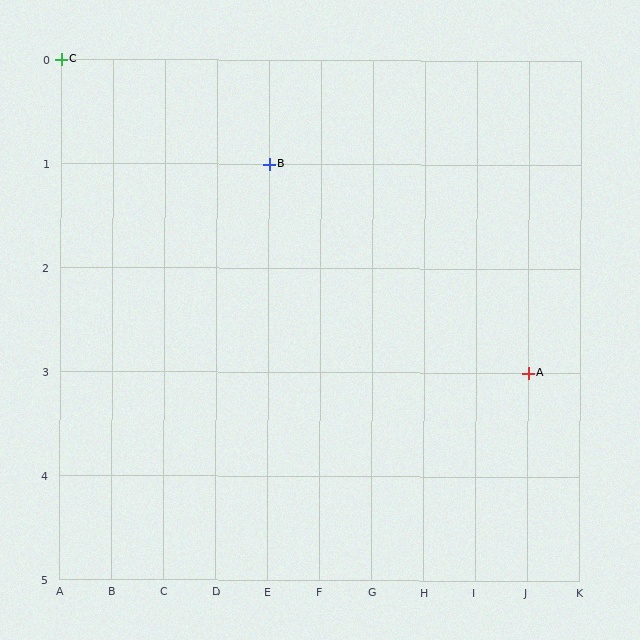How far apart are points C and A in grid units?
Points C and A are 9 columns and 3 rows apart (about 9.5 grid units diagonally).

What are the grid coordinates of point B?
Point B is at grid coordinates (E, 1).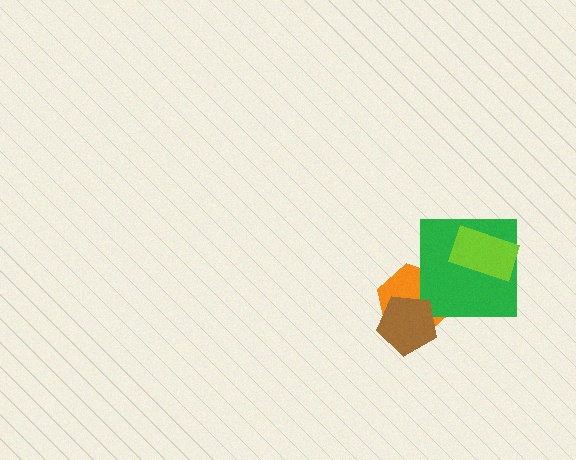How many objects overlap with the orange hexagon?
2 objects overlap with the orange hexagon.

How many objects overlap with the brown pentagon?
1 object overlaps with the brown pentagon.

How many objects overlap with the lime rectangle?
1 object overlaps with the lime rectangle.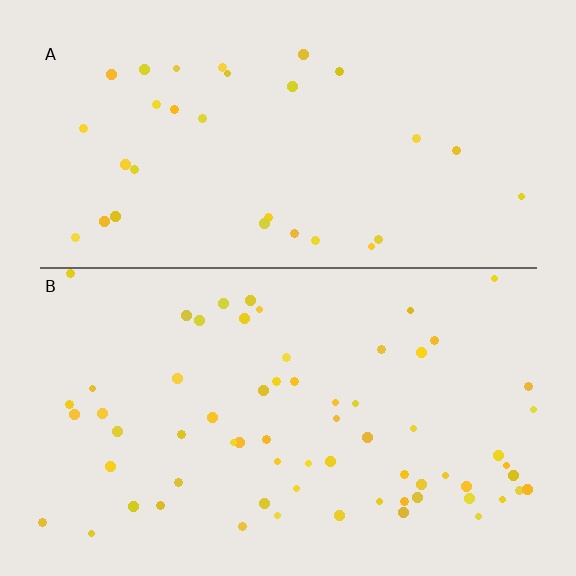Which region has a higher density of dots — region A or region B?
B (the bottom).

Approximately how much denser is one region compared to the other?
Approximately 2.1× — region B over region A.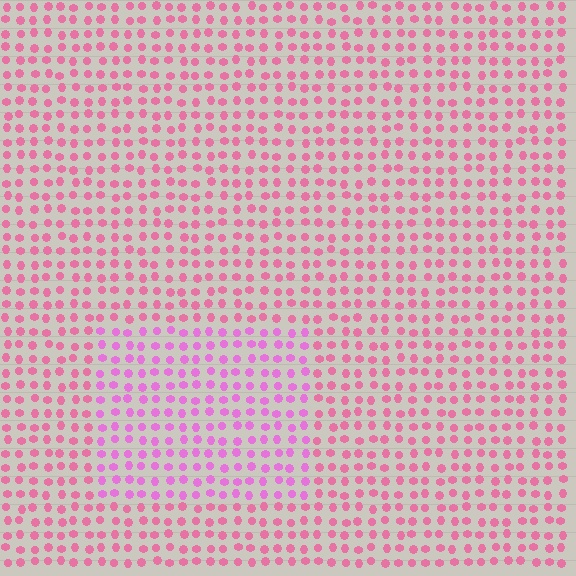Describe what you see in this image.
The image is filled with small pink elements in a uniform arrangement. A rectangle-shaped region is visible where the elements are tinted to a slightly different hue, forming a subtle color boundary.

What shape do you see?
I see a rectangle.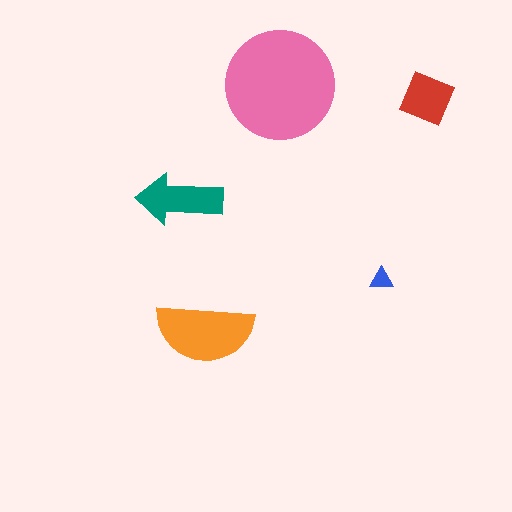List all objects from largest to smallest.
The pink circle, the orange semicircle, the teal arrow, the red square, the blue triangle.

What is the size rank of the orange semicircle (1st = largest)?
2nd.